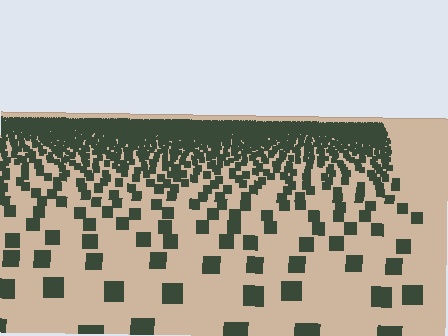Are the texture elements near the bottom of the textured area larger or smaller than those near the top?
Larger. Near the bottom, elements are closer to the viewer and appear at a bigger on-screen size.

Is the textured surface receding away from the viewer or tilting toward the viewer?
The surface is receding away from the viewer. Texture elements get smaller and denser toward the top.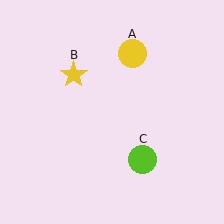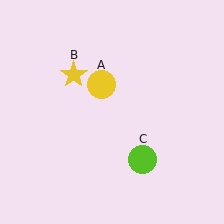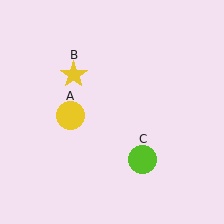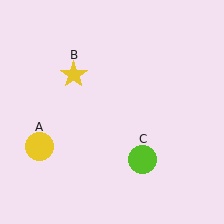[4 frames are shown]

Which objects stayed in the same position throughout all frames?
Yellow star (object B) and lime circle (object C) remained stationary.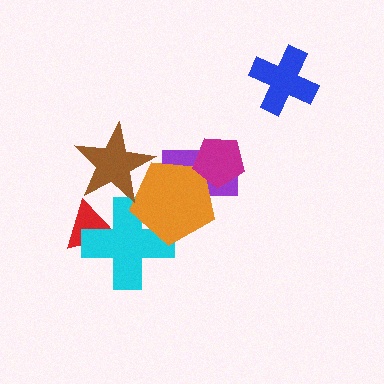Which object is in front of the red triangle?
The cyan cross is in front of the red triangle.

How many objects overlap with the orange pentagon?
4 objects overlap with the orange pentagon.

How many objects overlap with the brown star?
2 objects overlap with the brown star.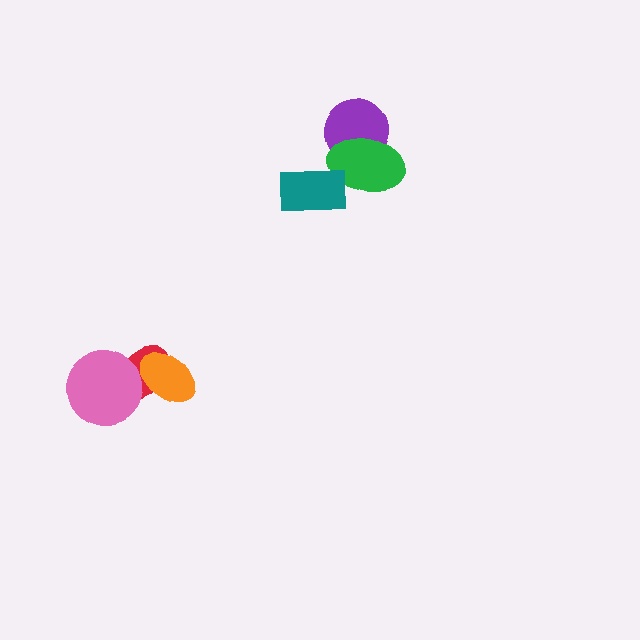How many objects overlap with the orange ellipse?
1 object overlaps with the orange ellipse.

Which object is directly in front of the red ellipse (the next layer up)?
The orange ellipse is directly in front of the red ellipse.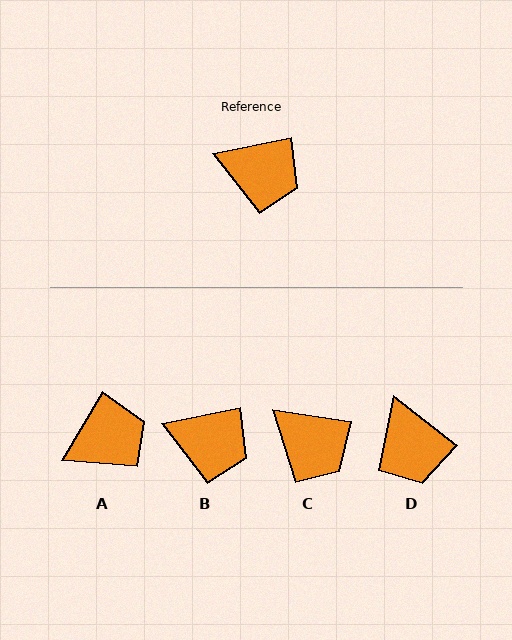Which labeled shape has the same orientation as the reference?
B.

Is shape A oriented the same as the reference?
No, it is off by about 48 degrees.